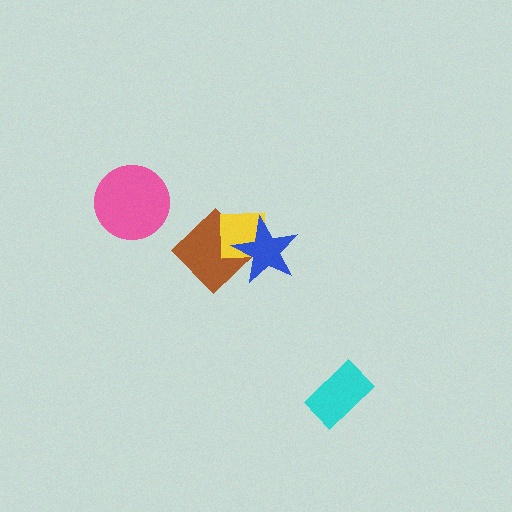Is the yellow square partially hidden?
Yes, it is partially covered by another shape.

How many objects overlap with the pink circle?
0 objects overlap with the pink circle.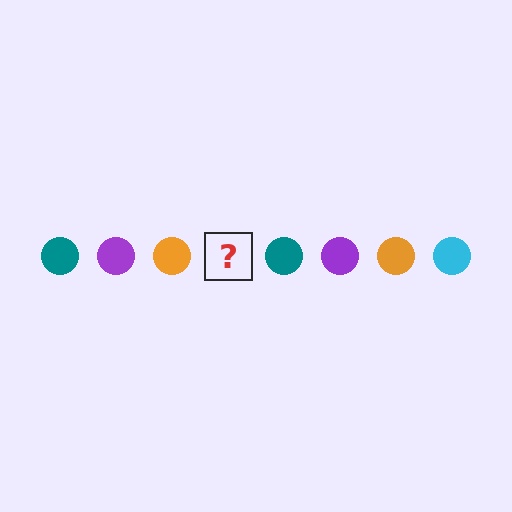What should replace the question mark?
The question mark should be replaced with a cyan circle.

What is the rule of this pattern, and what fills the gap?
The rule is that the pattern cycles through teal, purple, orange, cyan circles. The gap should be filled with a cyan circle.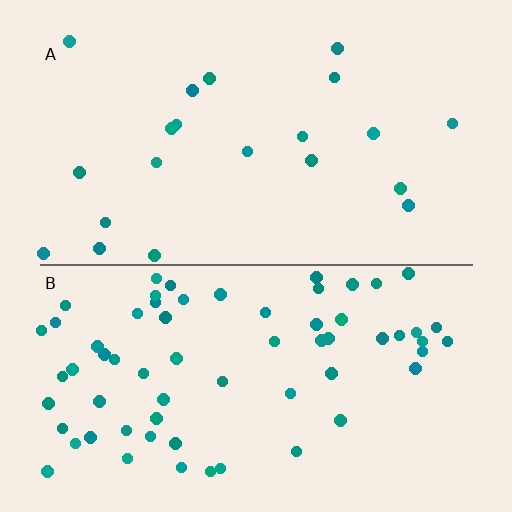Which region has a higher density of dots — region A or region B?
B (the bottom).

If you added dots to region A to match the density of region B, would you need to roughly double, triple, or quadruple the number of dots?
Approximately triple.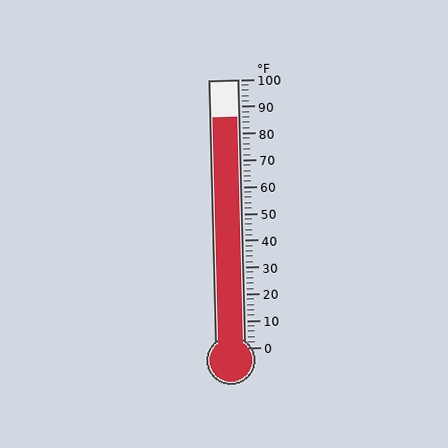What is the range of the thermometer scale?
The thermometer scale ranges from 0°F to 100°F.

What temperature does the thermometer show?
The thermometer shows approximately 86°F.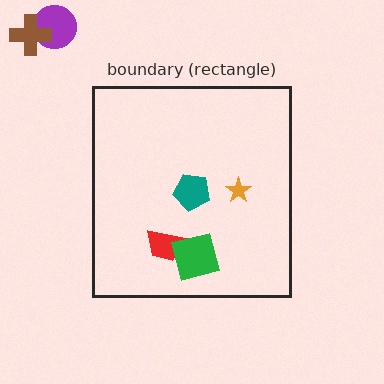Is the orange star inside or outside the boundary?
Inside.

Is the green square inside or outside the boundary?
Inside.